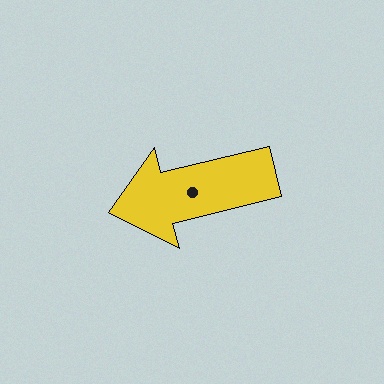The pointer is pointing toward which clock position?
Roughly 9 o'clock.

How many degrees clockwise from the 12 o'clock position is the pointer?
Approximately 256 degrees.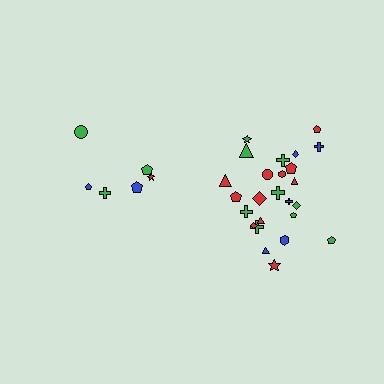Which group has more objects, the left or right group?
The right group.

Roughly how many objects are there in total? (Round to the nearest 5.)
Roughly 30 objects in total.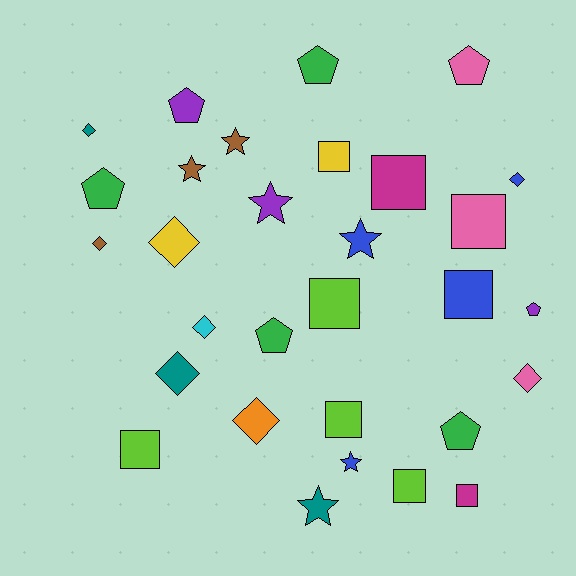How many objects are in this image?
There are 30 objects.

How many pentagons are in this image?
There are 7 pentagons.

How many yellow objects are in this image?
There are 2 yellow objects.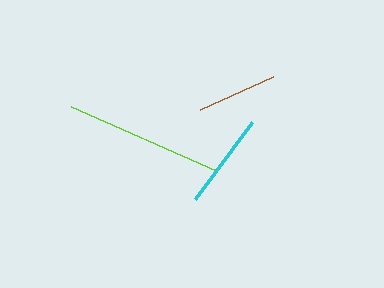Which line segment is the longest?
The lime line is the longest at approximately 158 pixels.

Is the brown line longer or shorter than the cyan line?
The cyan line is longer than the brown line.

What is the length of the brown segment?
The brown segment is approximately 79 pixels long.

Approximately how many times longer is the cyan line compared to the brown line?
The cyan line is approximately 1.2 times the length of the brown line.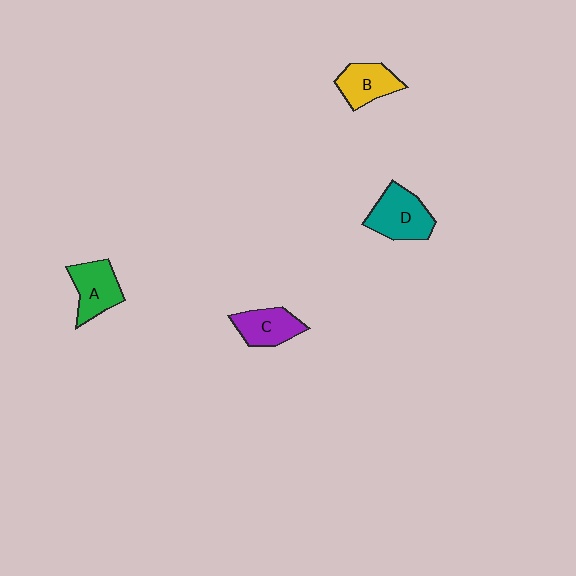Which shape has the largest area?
Shape D (teal).